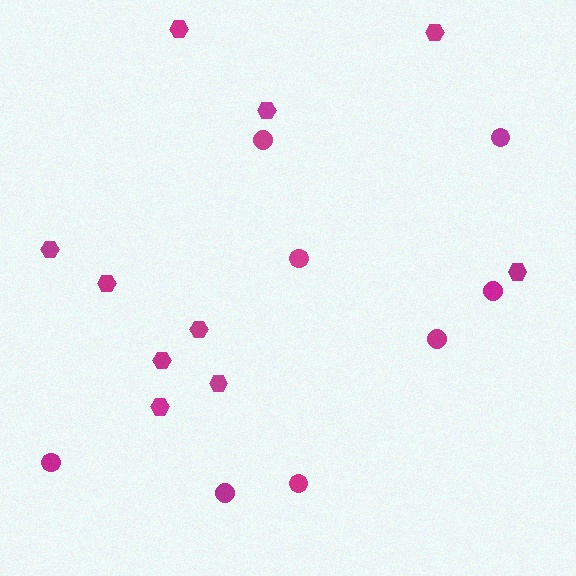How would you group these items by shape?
There are 2 groups: one group of circles (8) and one group of hexagons (10).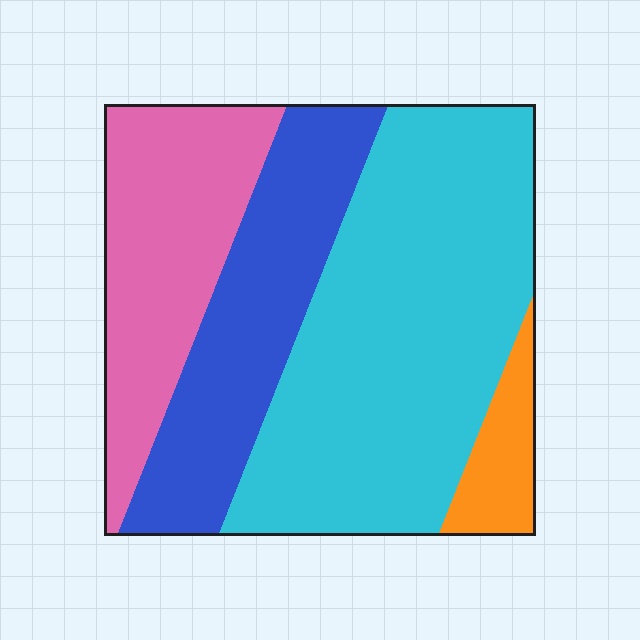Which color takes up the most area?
Cyan, at roughly 45%.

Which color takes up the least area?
Orange, at roughly 5%.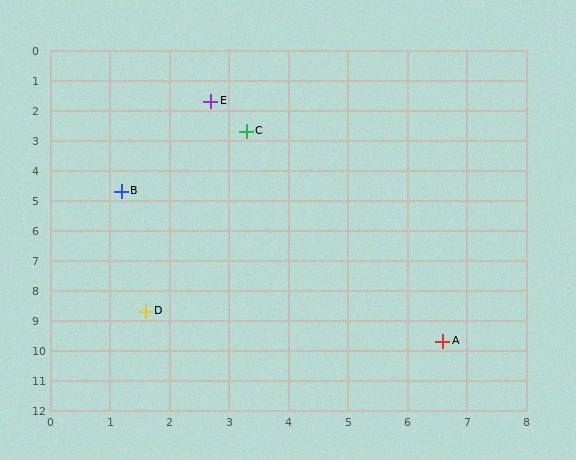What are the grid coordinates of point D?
Point D is at approximately (1.6, 8.7).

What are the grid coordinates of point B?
Point B is at approximately (1.2, 4.7).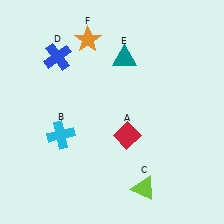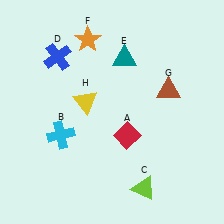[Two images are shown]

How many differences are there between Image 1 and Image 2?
There are 2 differences between the two images.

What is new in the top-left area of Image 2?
A yellow triangle (H) was added in the top-left area of Image 2.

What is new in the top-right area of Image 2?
A brown triangle (G) was added in the top-right area of Image 2.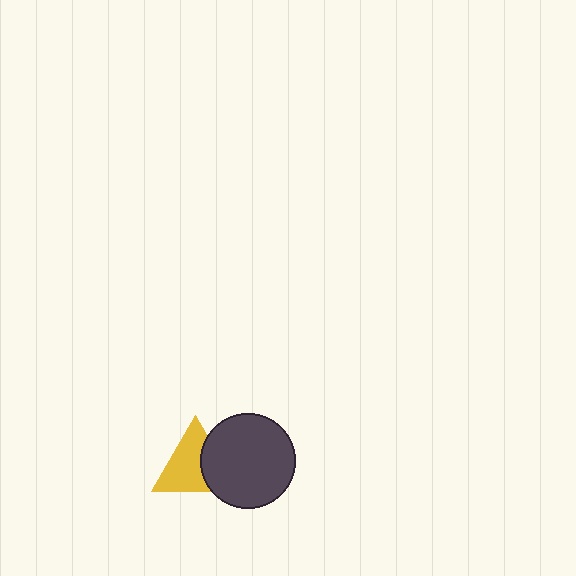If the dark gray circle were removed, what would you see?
You would see the complete yellow triangle.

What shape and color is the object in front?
The object in front is a dark gray circle.